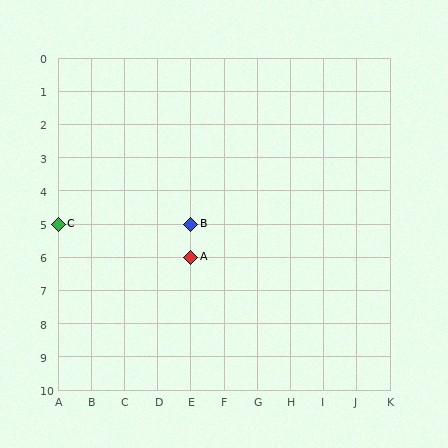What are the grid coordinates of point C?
Point C is at grid coordinates (A, 5).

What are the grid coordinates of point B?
Point B is at grid coordinates (E, 5).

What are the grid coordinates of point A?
Point A is at grid coordinates (E, 6).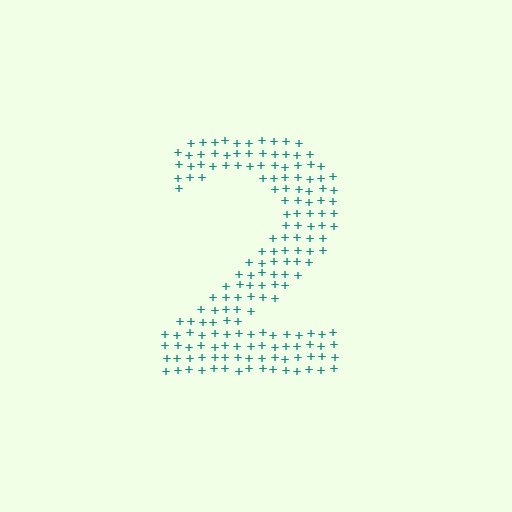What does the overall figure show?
The overall figure shows the digit 2.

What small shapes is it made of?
It is made of small plus signs.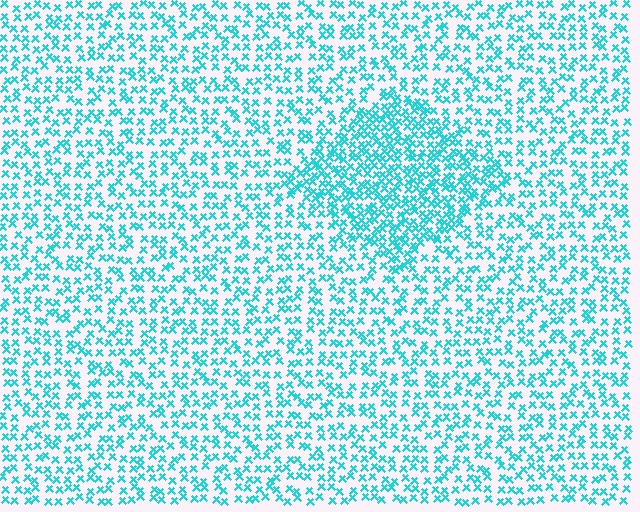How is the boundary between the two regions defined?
The boundary is defined by a change in element density (approximately 1.8x ratio). All elements are the same color, size, and shape.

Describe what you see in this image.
The image contains small cyan elements arranged at two different densities. A diamond-shaped region is visible where the elements are more densely packed than the surrounding area.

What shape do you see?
I see a diamond.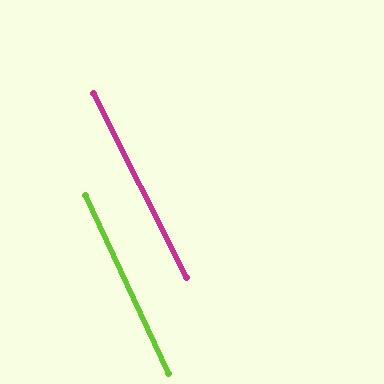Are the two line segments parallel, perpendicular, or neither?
Parallel — their directions differ by only 1.7°.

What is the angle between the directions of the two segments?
Approximately 2 degrees.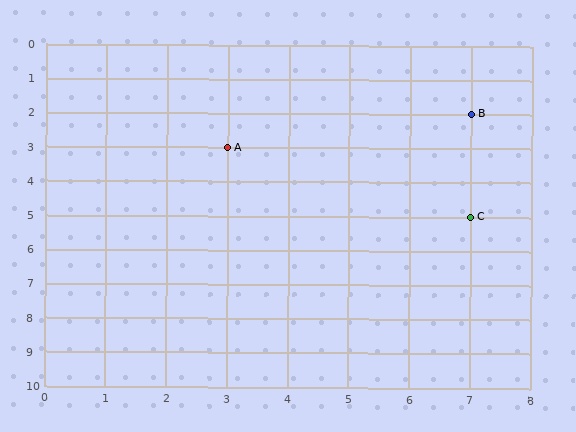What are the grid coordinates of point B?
Point B is at grid coordinates (7, 2).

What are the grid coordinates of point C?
Point C is at grid coordinates (7, 5).